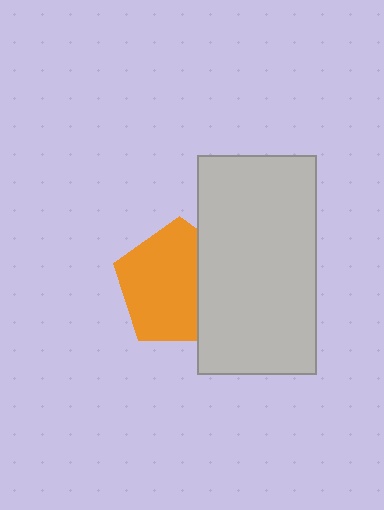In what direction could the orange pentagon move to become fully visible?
The orange pentagon could move left. That would shift it out from behind the light gray rectangle entirely.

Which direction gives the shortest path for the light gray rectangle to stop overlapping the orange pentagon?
Moving right gives the shortest separation.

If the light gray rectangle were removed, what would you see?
You would see the complete orange pentagon.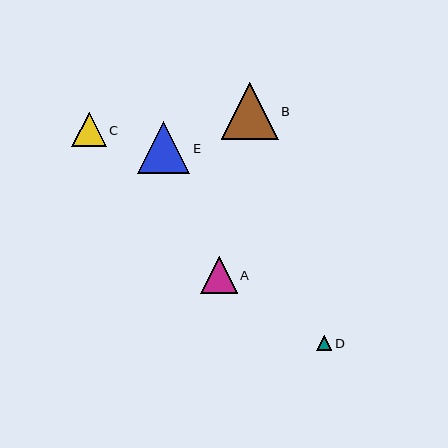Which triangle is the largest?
Triangle B is the largest with a size of approximately 57 pixels.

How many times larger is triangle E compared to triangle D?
Triangle E is approximately 3.4 times the size of triangle D.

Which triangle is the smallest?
Triangle D is the smallest with a size of approximately 15 pixels.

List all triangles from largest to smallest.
From largest to smallest: B, E, A, C, D.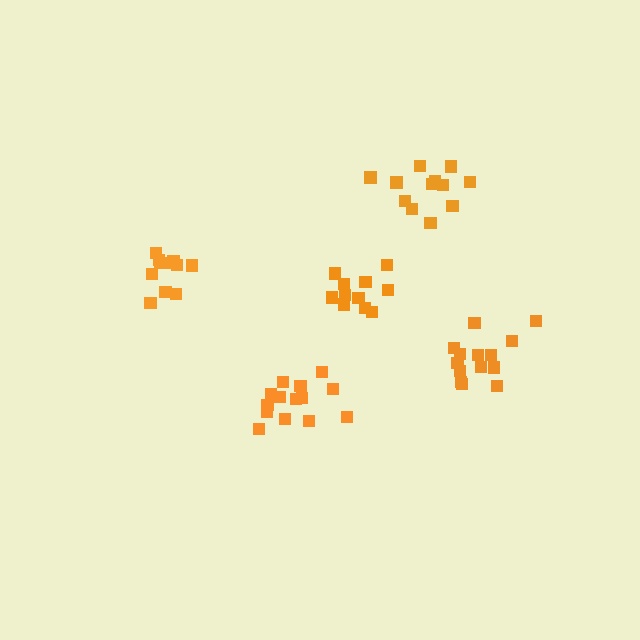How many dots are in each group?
Group 1: 14 dots, Group 2: 12 dots, Group 3: 11 dots, Group 4: 11 dots, Group 5: 14 dots (62 total).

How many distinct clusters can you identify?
There are 5 distinct clusters.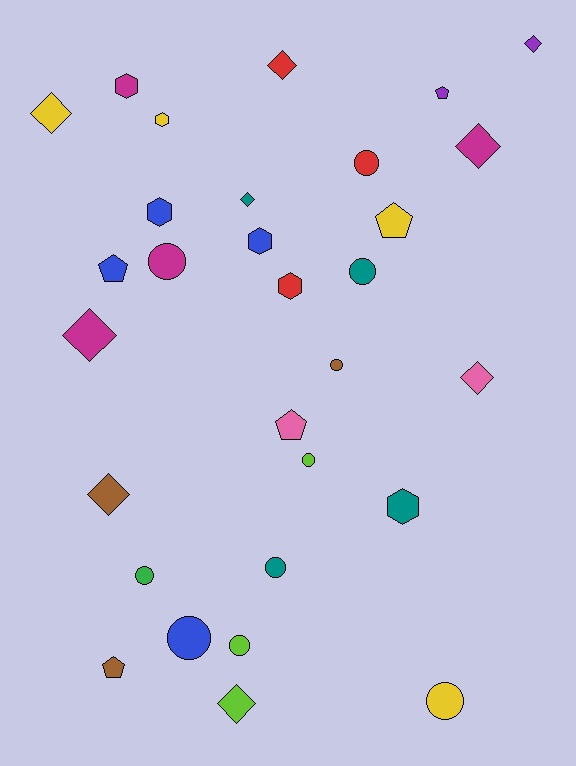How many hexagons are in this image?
There are 6 hexagons.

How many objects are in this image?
There are 30 objects.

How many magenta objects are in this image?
There are 4 magenta objects.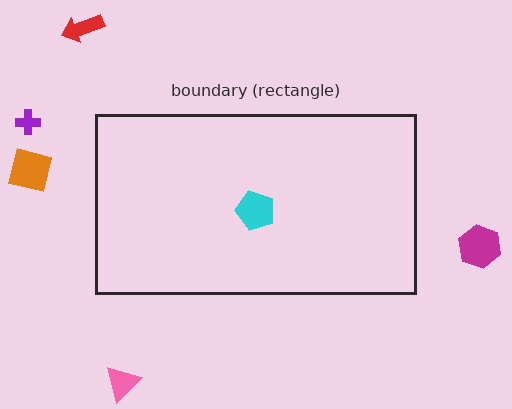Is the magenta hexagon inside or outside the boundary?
Outside.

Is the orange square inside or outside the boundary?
Outside.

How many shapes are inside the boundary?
1 inside, 5 outside.